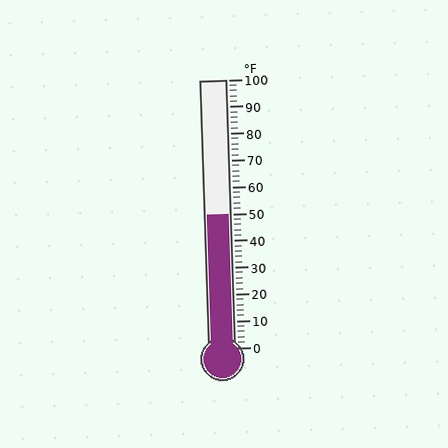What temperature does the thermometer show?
The thermometer shows approximately 50°F.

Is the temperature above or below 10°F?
The temperature is above 10°F.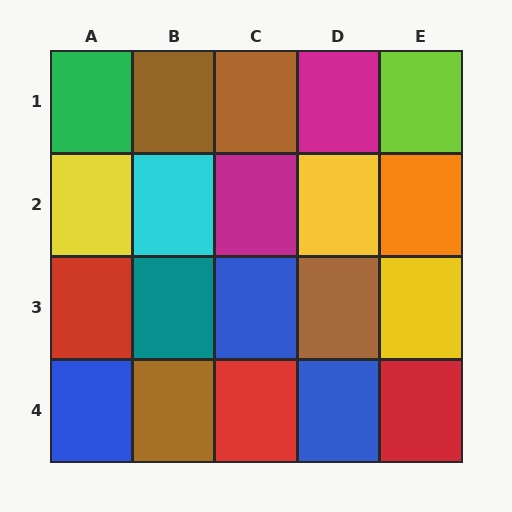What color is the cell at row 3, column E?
Yellow.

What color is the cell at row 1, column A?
Green.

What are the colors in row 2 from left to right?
Yellow, cyan, magenta, yellow, orange.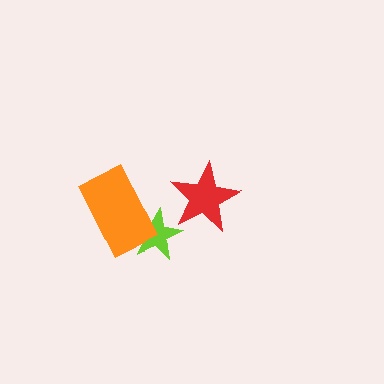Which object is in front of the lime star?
The orange rectangle is in front of the lime star.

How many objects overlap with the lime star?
1 object overlaps with the lime star.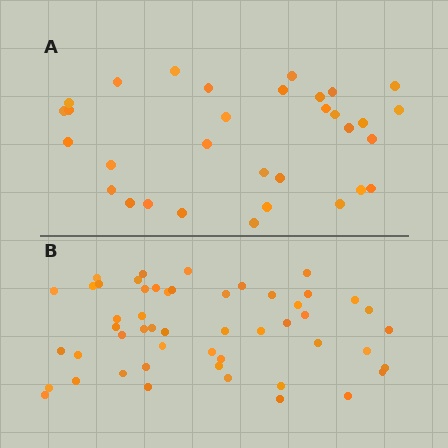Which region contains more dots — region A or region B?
Region B (the bottom region) has more dots.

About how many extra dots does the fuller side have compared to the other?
Region B has approximately 20 more dots than region A.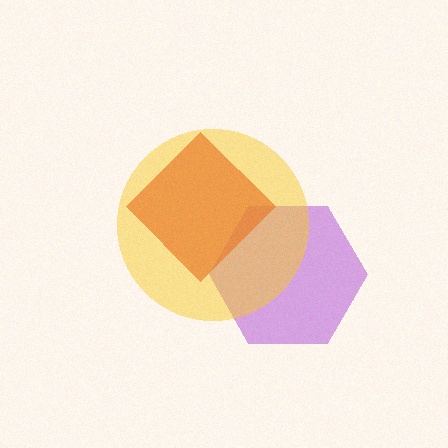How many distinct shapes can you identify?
There are 3 distinct shapes: a purple hexagon, a red diamond, a yellow circle.